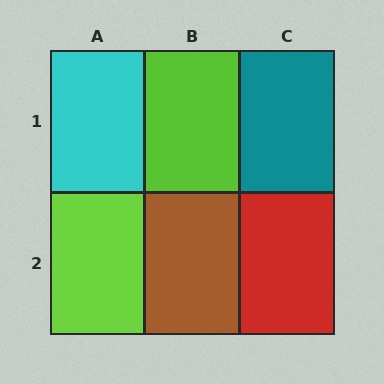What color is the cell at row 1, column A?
Cyan.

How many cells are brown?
1 cell is brown.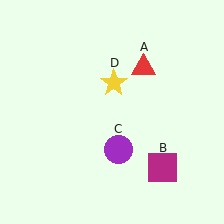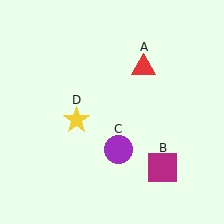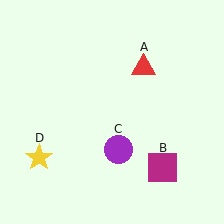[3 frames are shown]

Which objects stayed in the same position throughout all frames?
Red triangle (object A) and magenta square (object B) and purple circle (object C) remained stationary.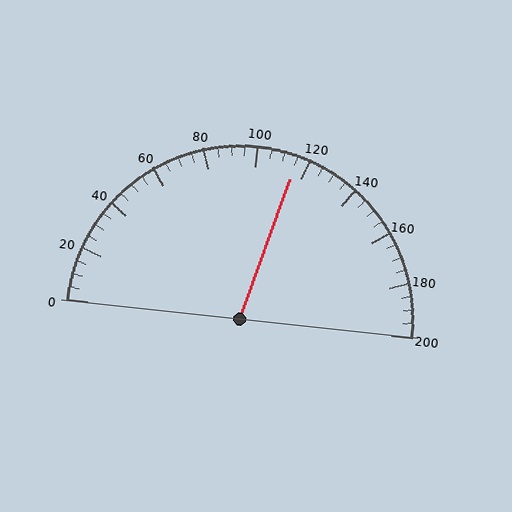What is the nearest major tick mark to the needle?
The nearest major tick mark is 120.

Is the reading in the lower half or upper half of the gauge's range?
The reading is in the upper half of the range (0 to 200).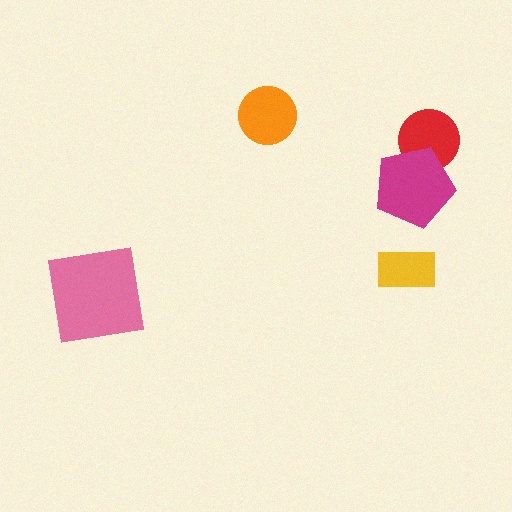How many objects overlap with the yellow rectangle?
0 objects overlap with the yellow rectangle.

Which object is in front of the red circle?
The magenta pentagon is in front of the red circle.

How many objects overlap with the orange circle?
0 objects overlap with the orange circle.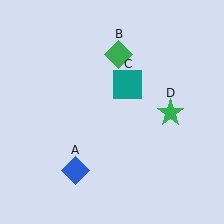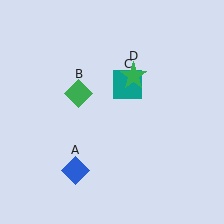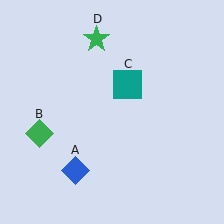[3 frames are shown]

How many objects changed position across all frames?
2 objects changed position: green diamond (object B), green star (object D).